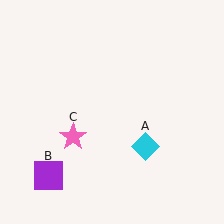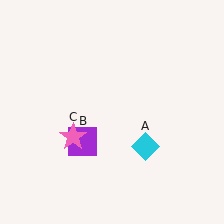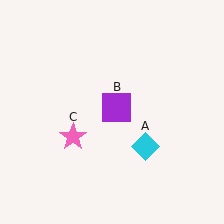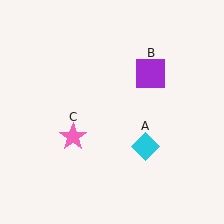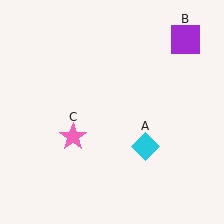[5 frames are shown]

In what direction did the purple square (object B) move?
The purple square (object B) moved up and to the right.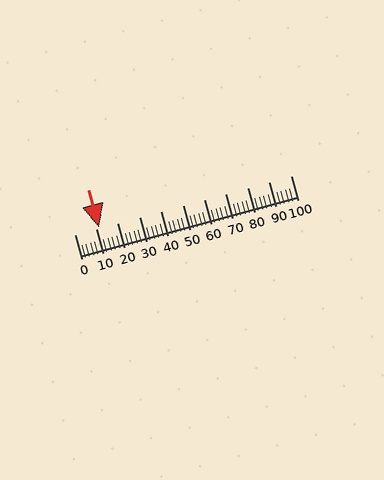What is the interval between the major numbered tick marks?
The major tick marks are spaced 10 units apart.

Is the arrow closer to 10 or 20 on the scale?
The arrow is closer to 10.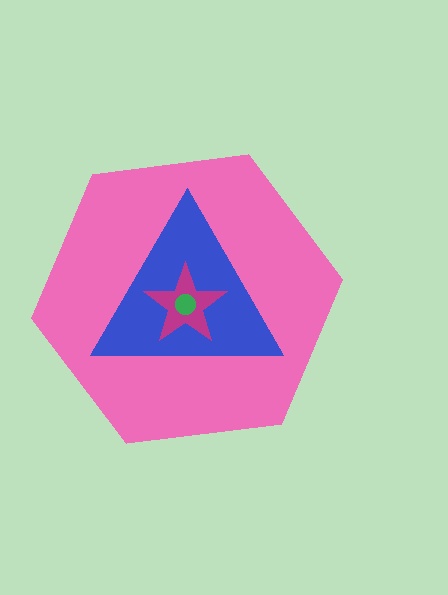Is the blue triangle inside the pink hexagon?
Yes.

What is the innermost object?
The green circle.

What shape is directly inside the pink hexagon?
The blue triangle.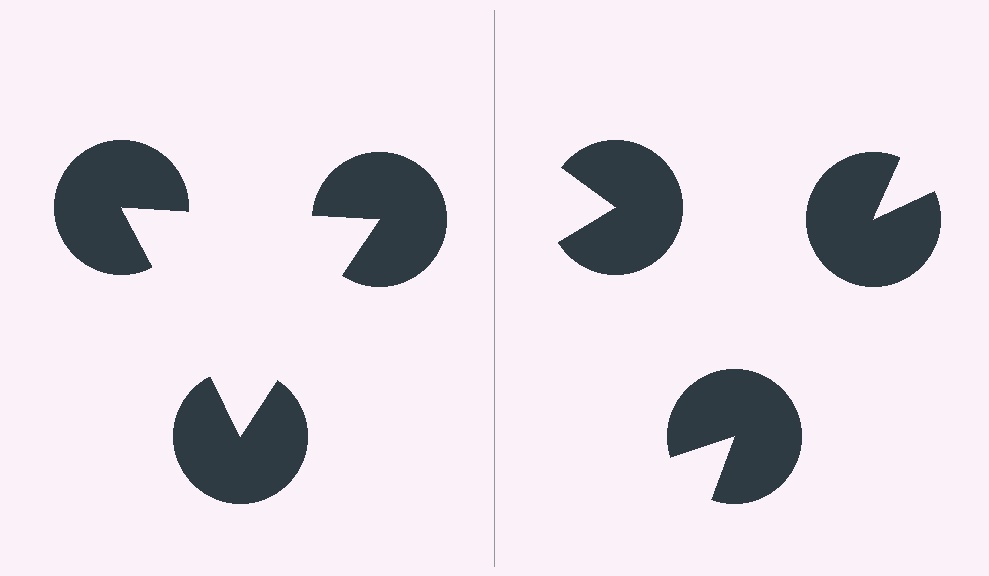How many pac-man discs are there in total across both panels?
6 — 3 on each side.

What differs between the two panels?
The pac-man discs are positioned identically on both sides; only the wedge orientations differ. On the left they align to a triangle; on the right they are misaligned.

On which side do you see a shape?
An illusory triangle appears on the left side. On the right side the wedge cuts are rotated, so no coherent shape forms.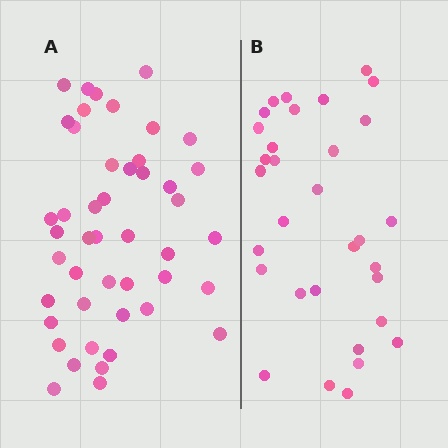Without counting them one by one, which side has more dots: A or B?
Region A (the left region) has more dots.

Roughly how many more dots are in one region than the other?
Region A has approximately 15 more dots than region B.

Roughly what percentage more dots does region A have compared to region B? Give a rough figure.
About 45% more.